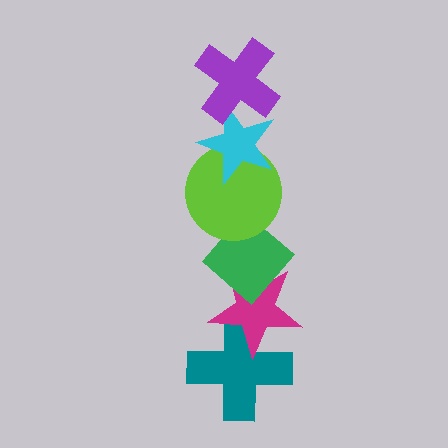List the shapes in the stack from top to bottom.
From top to bottom: the purple cross, the cyan star, the lime circle, the green diamond, the magenta star, the teal cross.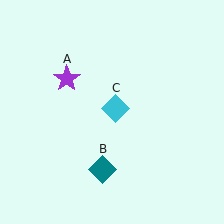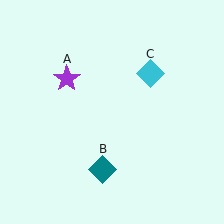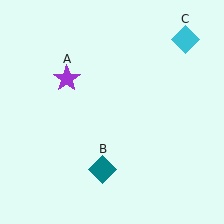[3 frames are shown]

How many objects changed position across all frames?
1 object changed position: cyan diamond (object C).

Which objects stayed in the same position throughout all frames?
Purple star (object A) and teal diamond (object B) remained stationary.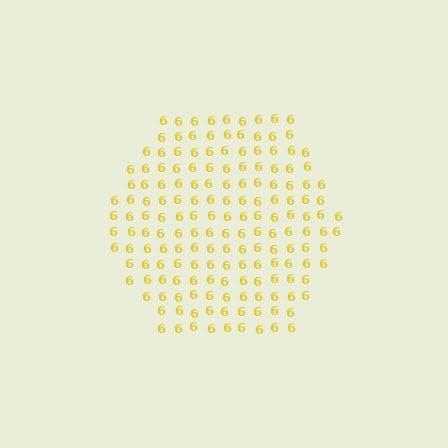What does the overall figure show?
The overall figure shows a hexagon.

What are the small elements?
The small elements are digit 6's.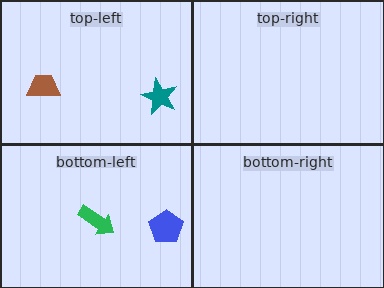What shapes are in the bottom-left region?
The green arrow, the blue pentagon.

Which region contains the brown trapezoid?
The top-left region.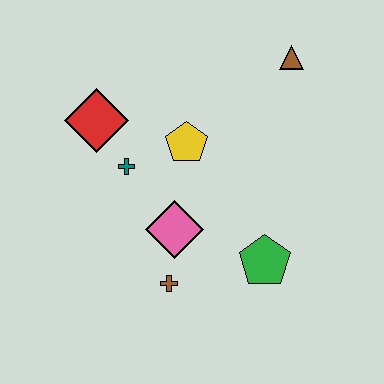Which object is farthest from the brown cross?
The brown triangle is farthest from the brown cross.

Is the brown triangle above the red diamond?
Yes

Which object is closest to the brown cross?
The pink diamond is closest to the brown cross.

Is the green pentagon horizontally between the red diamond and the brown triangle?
Yes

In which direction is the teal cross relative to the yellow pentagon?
The teal cross is to the left of the yellow pentagon.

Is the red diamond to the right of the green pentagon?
No